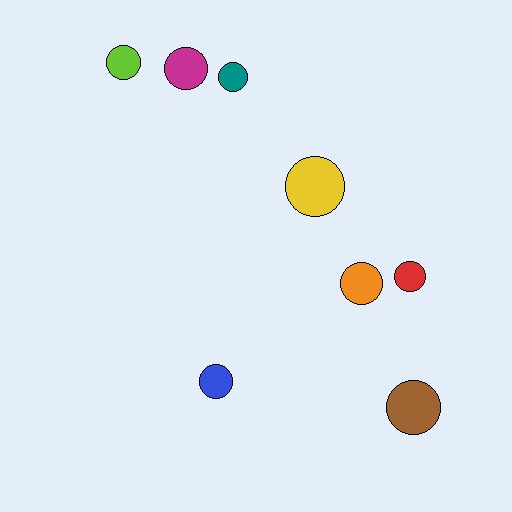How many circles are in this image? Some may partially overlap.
There are 8 circles.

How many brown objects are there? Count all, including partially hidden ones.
There is 1 brown object.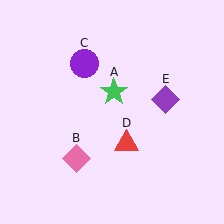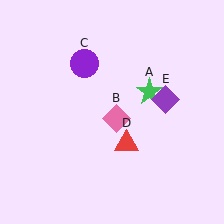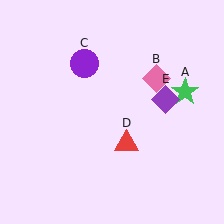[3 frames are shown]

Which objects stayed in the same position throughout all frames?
Purple circle (object C) and red triangle (object D) and purple diamond (object E) remained stationary.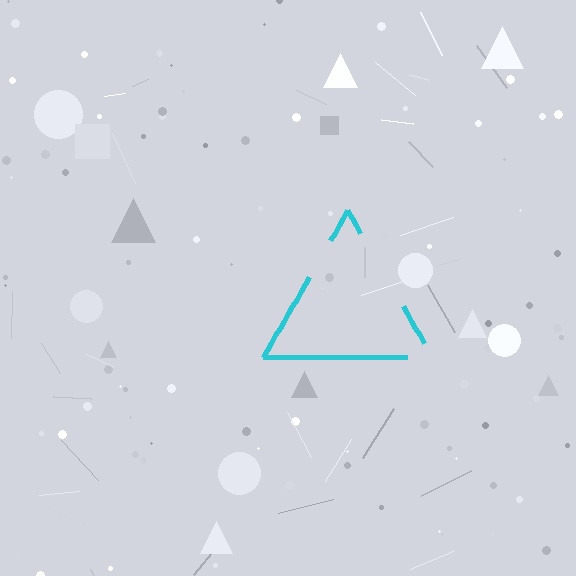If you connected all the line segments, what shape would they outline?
They would outline a triangle.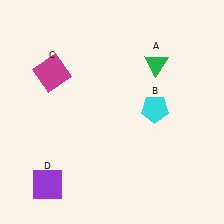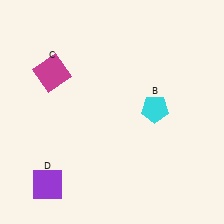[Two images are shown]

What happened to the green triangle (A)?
The green triangle (A) was removed in Image 2. It was in the top-right area of Image 1.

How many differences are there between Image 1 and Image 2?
There is 1 difference between the two images.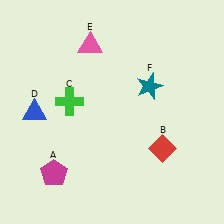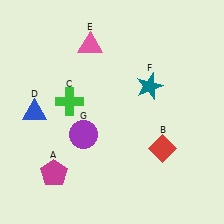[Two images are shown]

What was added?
A purple circle (G) was added in Image 2.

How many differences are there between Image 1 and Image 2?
There is 1 difference between the two images.